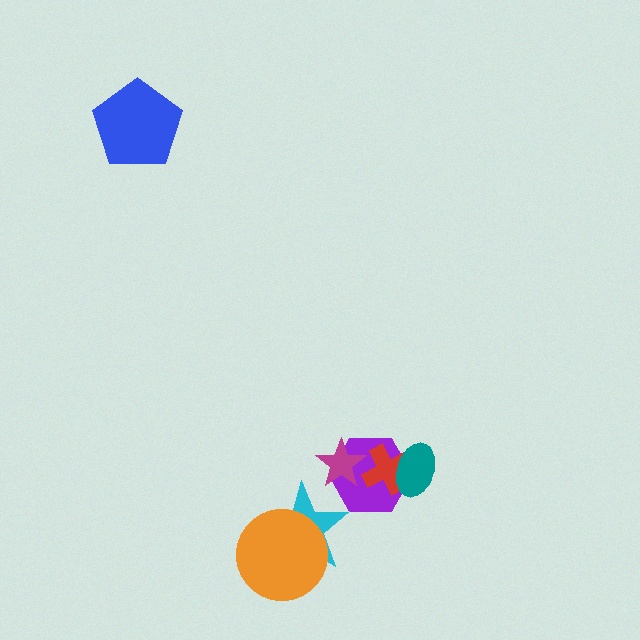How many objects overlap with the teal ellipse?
2 objects overlap with the teal ellipse.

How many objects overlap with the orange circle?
1 object overlaps with the orange circle.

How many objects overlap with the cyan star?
1 object overlaps with the cyan star.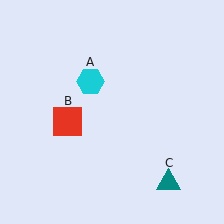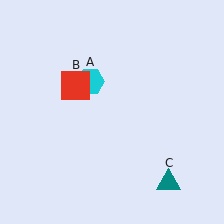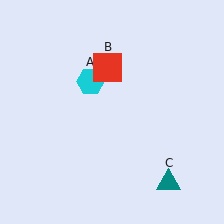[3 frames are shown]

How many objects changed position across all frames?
1 object changed position: red square (object B).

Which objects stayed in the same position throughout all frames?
Cyan hexagon (object A) and teal triangle (object C) remained stationary.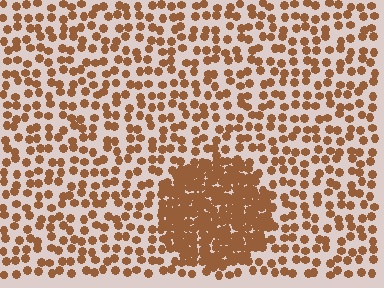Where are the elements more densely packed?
The elements are more densely packed inside the circle boundary.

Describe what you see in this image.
The image contains small brown elements arranged at two different densities. A circle-shaped region is visible where the elements are more densely packed than the surrounding area.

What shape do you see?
I see a circle.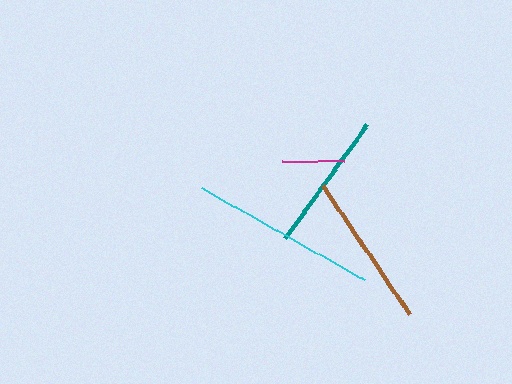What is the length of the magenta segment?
The magenta segment is approximately 62 pixels long.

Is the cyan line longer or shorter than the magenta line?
The cyan line is longer than the magenta line.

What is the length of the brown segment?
The brown segment is approximately 156 pixels long.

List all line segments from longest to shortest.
From longest to shortest: cyan, brown, teal, magenta.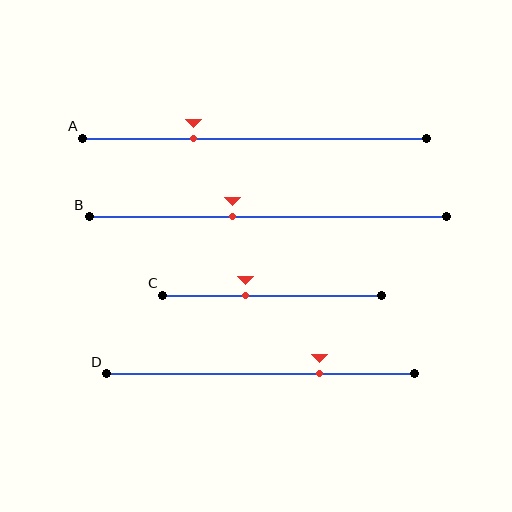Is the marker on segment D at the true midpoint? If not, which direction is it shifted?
No, the marker on segment D is shifted to the right by about 19% of the segment length.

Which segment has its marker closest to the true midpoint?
Segment B has its marker closest to the true midpoint.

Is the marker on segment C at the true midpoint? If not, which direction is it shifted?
No, the marker on segment C is shifted to the left by about 12% of the segment length.